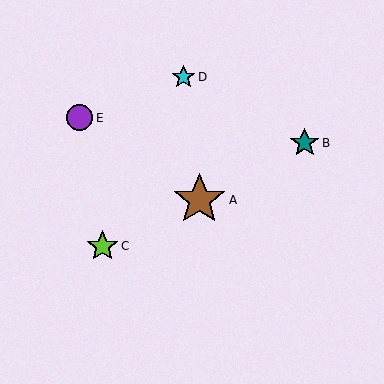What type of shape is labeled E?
Shape E is a purple circle.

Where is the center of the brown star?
The center of the brown star is at (199, 200).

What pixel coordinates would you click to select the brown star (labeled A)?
Click at (199, 200) to select the brown star A.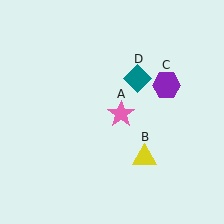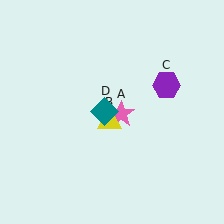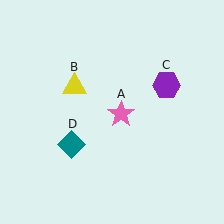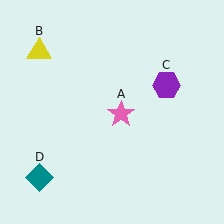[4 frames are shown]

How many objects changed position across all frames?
2 objects changed position: yellow triangle (object B), teal diamond (object D).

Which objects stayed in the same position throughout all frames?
Pink star (object A) and purple hexagon (object C) remained stationary.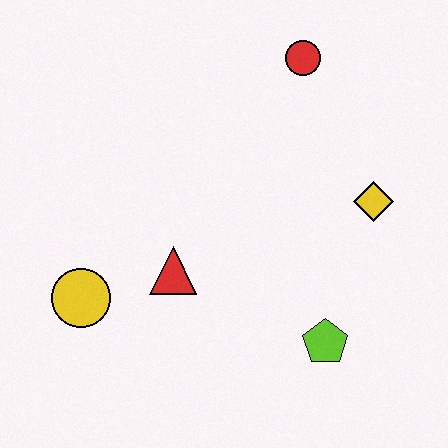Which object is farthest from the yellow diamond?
The yellow circle is farthest from the yellow diamond.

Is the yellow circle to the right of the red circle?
No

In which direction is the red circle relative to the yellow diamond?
The red circle is above the yellow diamond.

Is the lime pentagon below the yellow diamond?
Yes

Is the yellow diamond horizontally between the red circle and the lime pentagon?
No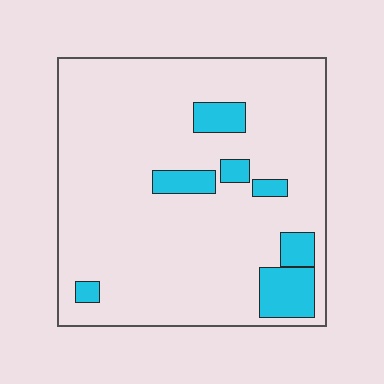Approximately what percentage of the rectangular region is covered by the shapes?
Approximately 15%.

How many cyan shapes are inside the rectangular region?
7.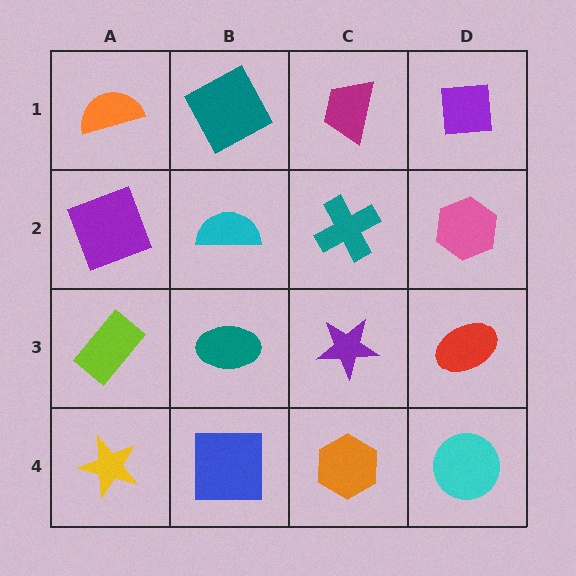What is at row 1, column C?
A magenta trapezoid.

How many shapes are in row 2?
4 shapes.